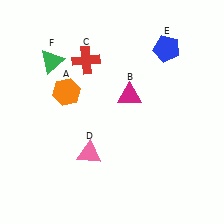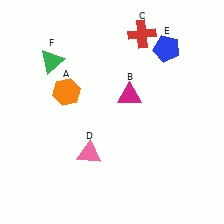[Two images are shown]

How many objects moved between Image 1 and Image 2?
1 object moved between the two images.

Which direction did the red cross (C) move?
The red cross (C) moved right.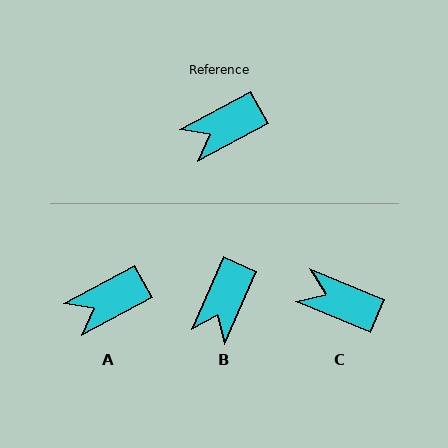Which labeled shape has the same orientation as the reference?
A.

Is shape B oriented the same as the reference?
No, it is off by about 38 degrees.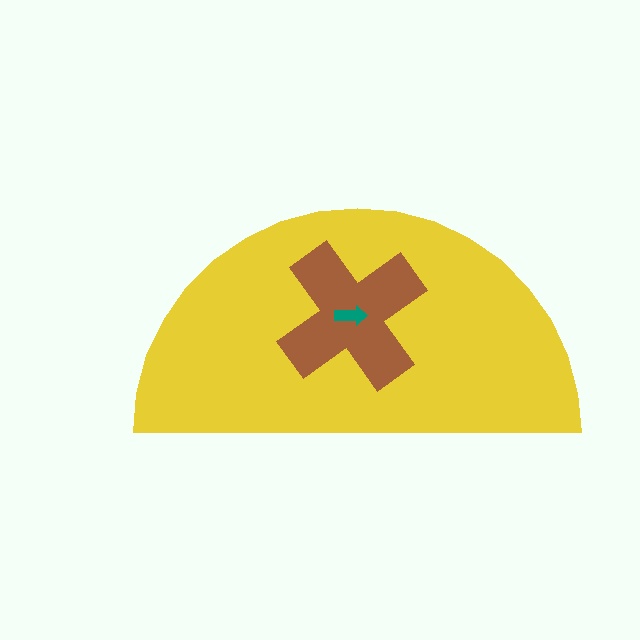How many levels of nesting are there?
3.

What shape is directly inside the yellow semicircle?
The brown cross.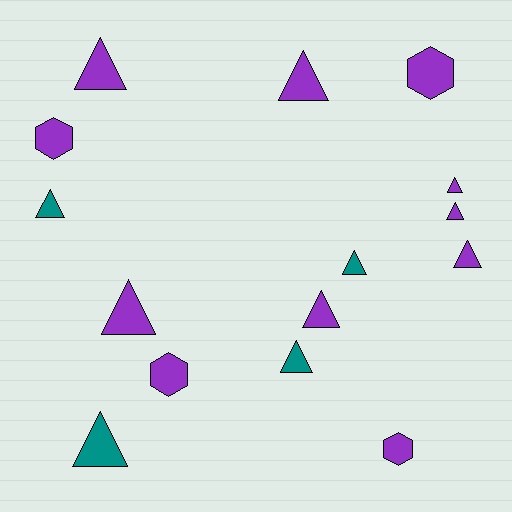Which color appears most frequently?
Purple, with 11 objects.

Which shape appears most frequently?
Triangle, with 11 objects.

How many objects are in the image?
There are 15 objects.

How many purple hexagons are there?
There are 4 purple hexagons.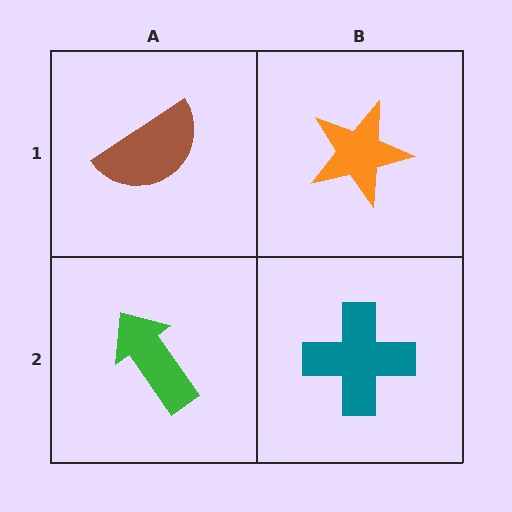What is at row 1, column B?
An orange star.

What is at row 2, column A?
A green arrow.